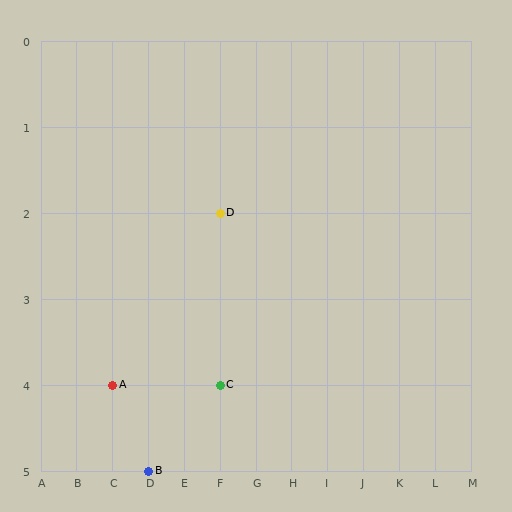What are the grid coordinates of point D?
Point D is at grid coordinates (F, 2).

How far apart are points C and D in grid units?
Points C and D are 2 rows apart.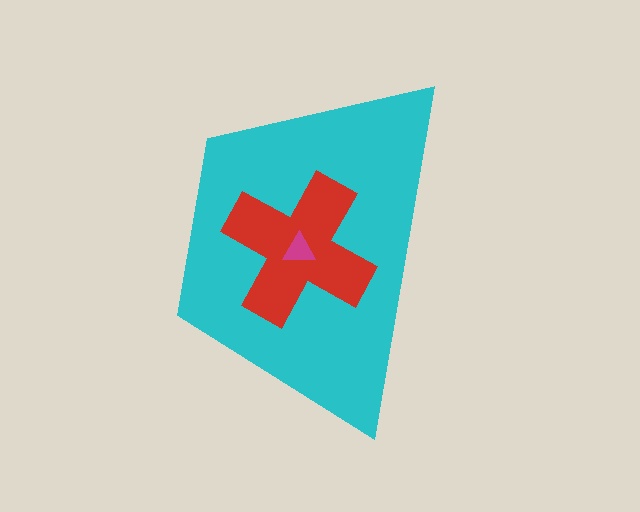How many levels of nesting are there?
3.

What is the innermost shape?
The magenta triangle.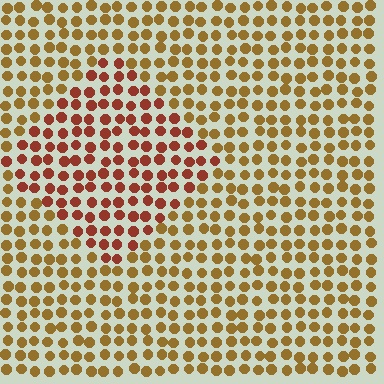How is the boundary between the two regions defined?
The boundary is defined purely by a slight shift in hue (about 34 degrees). Spacing, size, and orientation are identical on both sides.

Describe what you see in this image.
The image is filled with small brown elements in a uniform arrangement. A diamond-shaped region is visible where the elements are tinted to a slightly different hue, forming a subtle color boundary.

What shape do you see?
I see a diamond.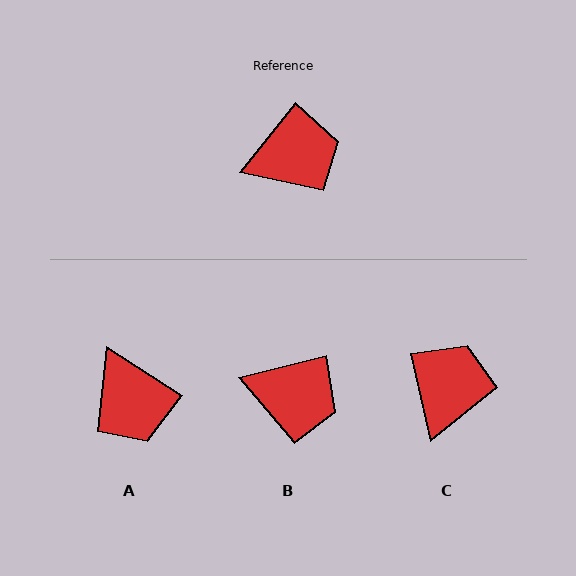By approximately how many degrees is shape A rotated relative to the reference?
Approximately 84 degrees clockwise.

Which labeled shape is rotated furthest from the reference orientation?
A, about 84 degrees away.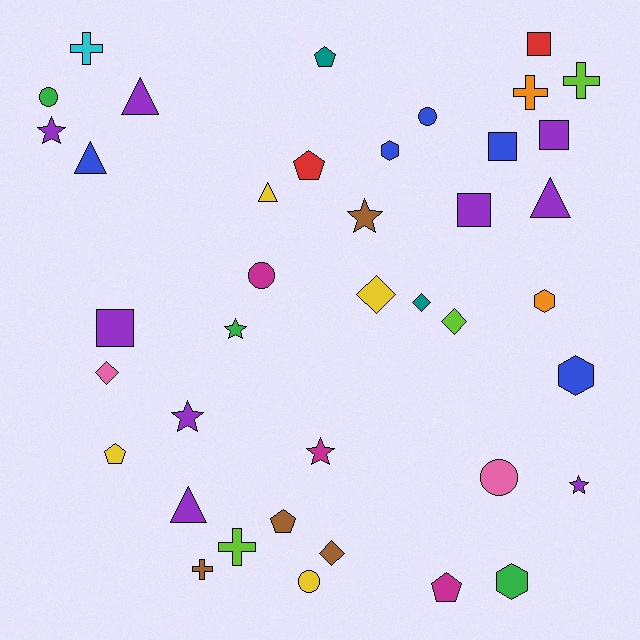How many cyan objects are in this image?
There is 1 cyan object.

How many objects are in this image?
There are 40 objects.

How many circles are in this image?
There are 5 circles.